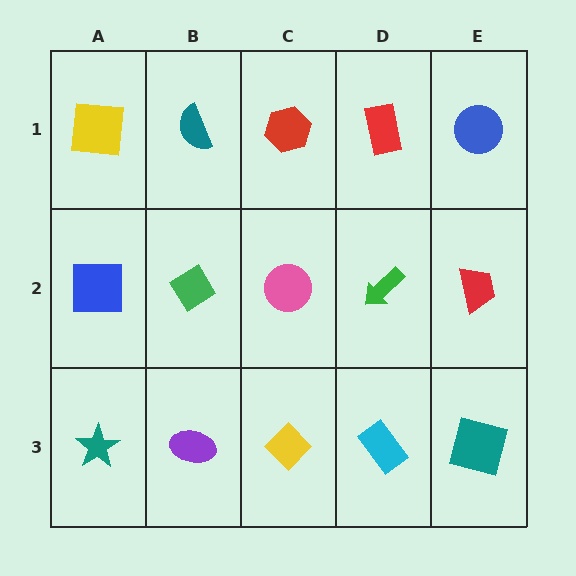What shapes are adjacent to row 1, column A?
A blue square (row 2, column A), a teal semicircle (row 1, column B).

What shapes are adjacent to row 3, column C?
A pink circle (row 2, column C), a purple ellipse (row 3, column B), a cyan rectangle (row 3, column D).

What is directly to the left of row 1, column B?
A yellow square.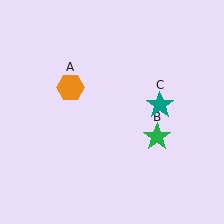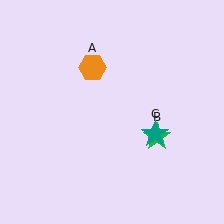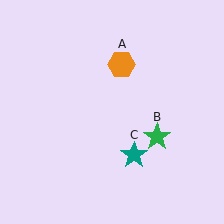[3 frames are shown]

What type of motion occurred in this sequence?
The orange hexagon (object A), teal star (object C) rotated clockwise around the center of the scene.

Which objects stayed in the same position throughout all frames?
Green star (object B) remained stationary.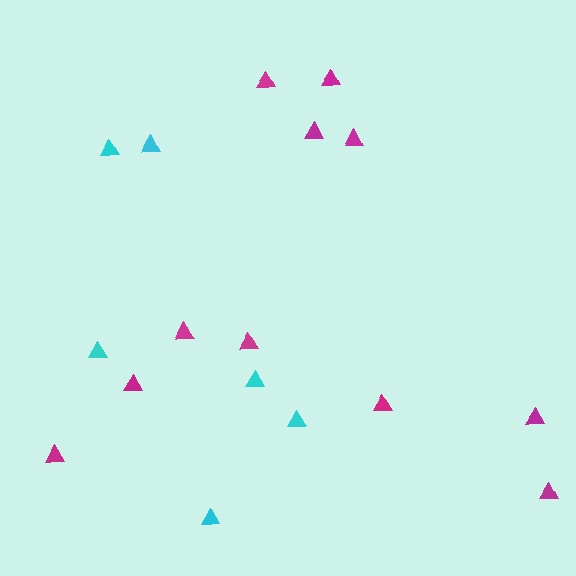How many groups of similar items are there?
There are 2 groups: one group of cyan triangles (6) and one group of magenta triangles (11).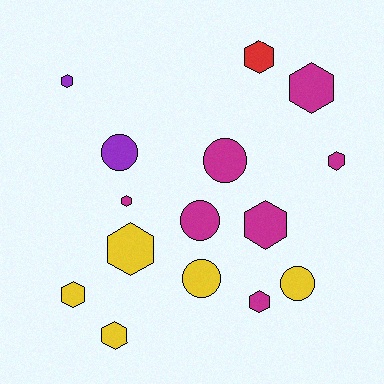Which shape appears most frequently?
Hexagon, with 10 objects.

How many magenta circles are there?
There are 2 magenta circles.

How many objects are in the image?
There are 15 objects.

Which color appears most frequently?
Magenta, with 7 objects.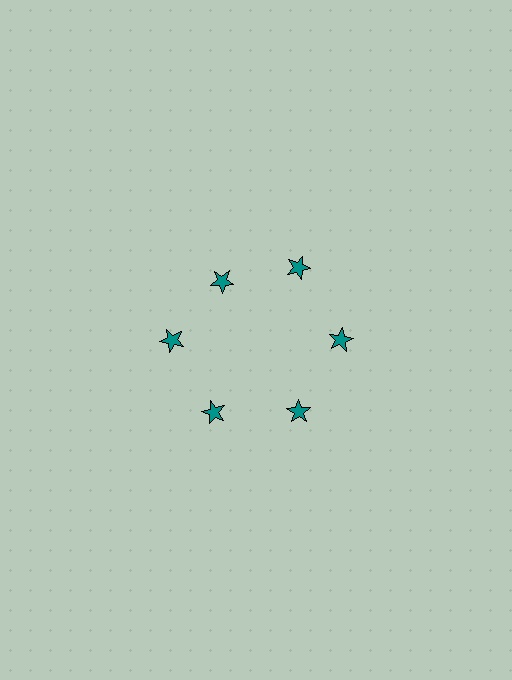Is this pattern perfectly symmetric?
No. The 6 teal stars are arranged in a ring, but one element near the 11 o'clock position is pulled inward toward the center, breaking the 6-fold rotational symmetry.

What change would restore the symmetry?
The symmetry would be restored by moving it outward, back onto the ring so that all 6 stars sit at equal angles and equal distance from the center.